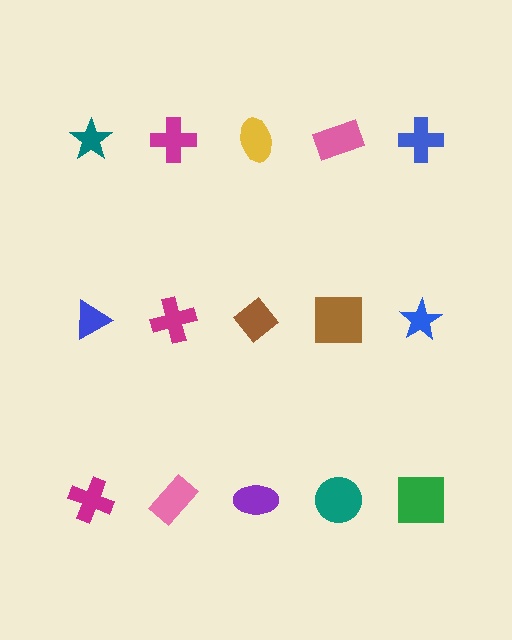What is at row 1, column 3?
A yellow ellipse.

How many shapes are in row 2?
5 shapes.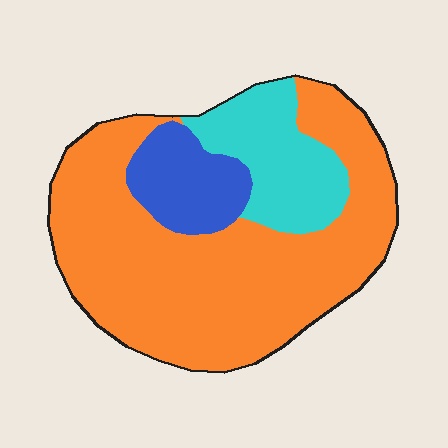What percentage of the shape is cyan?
Cyan takes up about one fifth (1/5) of the shape.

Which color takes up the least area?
Blue, at roughly 15%.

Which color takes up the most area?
Orange, at roughly 70%.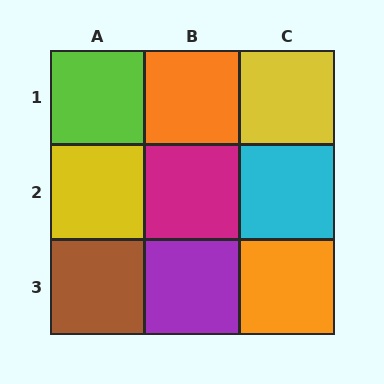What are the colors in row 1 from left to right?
Lime, orange, yellow.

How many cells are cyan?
1 cell is cyan.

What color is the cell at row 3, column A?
Brown.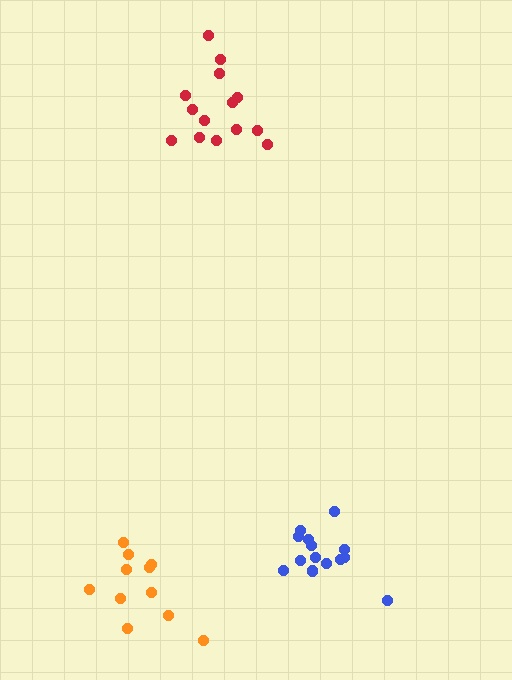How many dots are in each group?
Group 1: 14 dots, Group 2: 15 dots, Group 3: 11 dots (40 total).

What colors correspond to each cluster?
The clusters are colored: red, blue, orange.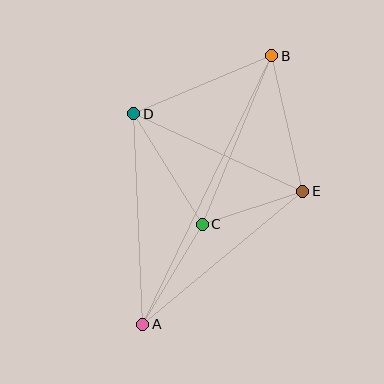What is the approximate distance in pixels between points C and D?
The distance between C and D is approximately 130 pixels.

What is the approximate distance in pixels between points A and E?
The distance between A and E is approximately 208 pixels.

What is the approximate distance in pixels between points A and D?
The distance between A and D is approximately 211 pixels.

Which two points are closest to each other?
Points C and E are closest to each other.